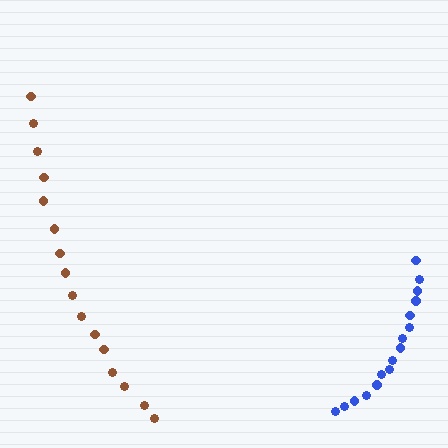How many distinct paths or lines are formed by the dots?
There are 2 distinct paths.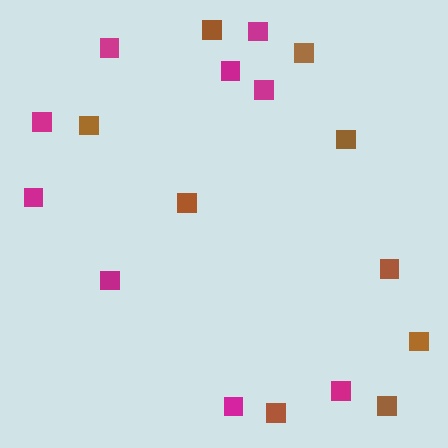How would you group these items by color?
There are 2 groups: one group of brown squares (9) and one group of magenta squares (9).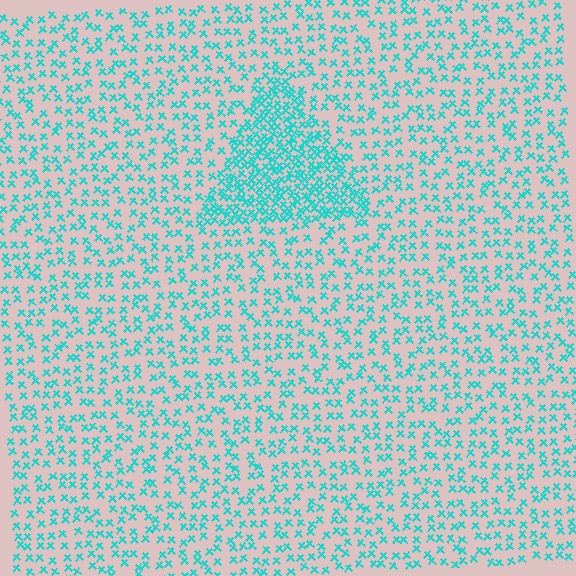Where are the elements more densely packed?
The elements are more densely packed inside the triangle boundary.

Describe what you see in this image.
The image contains small cyan elements arranged at two different densities. A triangle-shaped region is visible where the elements are more densely packed than the surrounding area.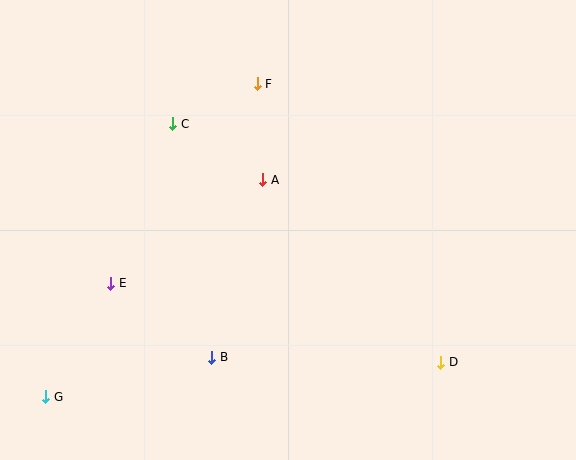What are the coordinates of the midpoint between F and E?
The midpoint between F and E is at (184, 184).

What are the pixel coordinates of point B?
Point B is at (212, 357).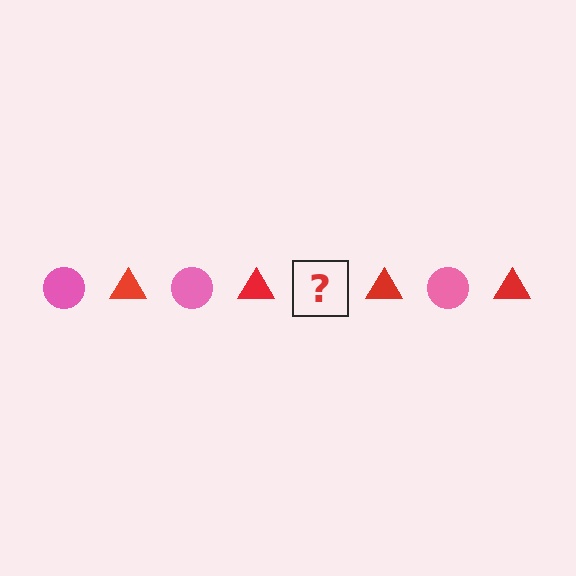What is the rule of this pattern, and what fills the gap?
The rule is that the pattern alternates between pink circle and red triangle. The gap should be filled with a pink circle.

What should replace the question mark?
The question mark should be replaced with a pink circle.